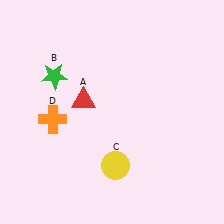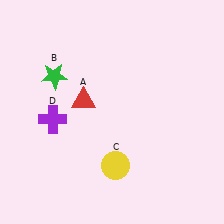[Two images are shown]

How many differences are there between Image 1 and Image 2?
There is 1 difference between the two images.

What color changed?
The cross (D) changed from orange in Image 1 to purple in Image 2.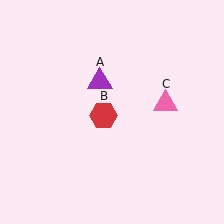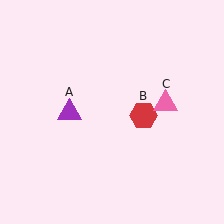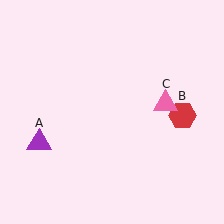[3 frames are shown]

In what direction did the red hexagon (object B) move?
The red hexagon (object B) moved right.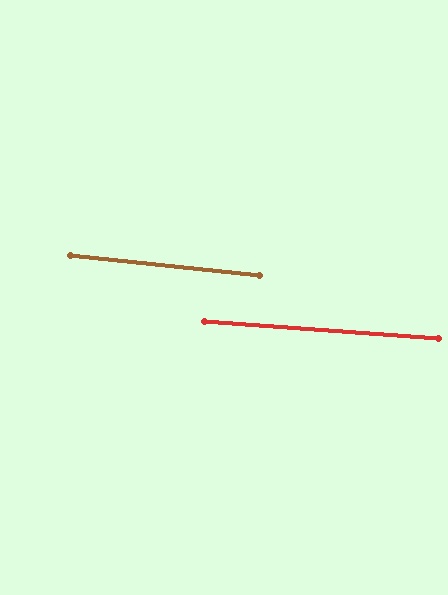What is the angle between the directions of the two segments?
Approximately 2 degrees.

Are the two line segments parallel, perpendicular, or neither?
Parallel — their directions differ by only 1.7°.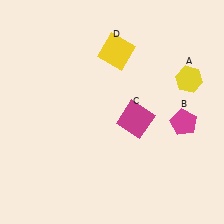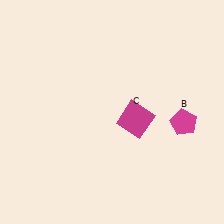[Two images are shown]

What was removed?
The yellow square (D), the yellow hexagon (A) were removed in Image 2.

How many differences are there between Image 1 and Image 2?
There are 2 differences between the two images.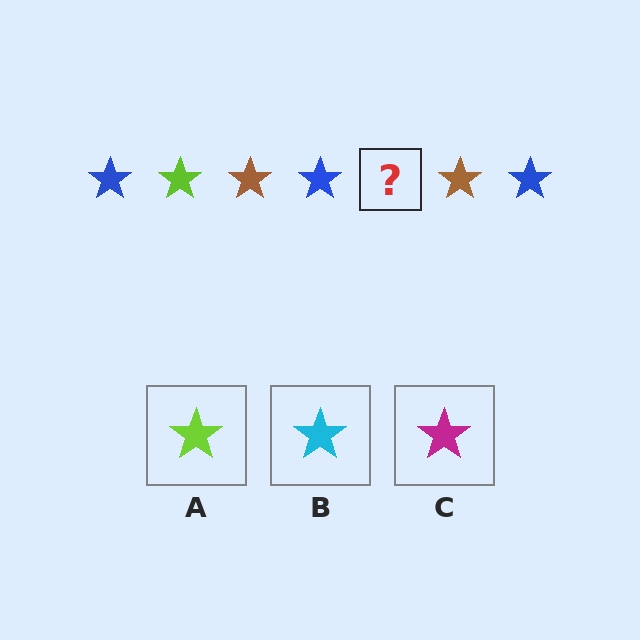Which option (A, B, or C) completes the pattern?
A.